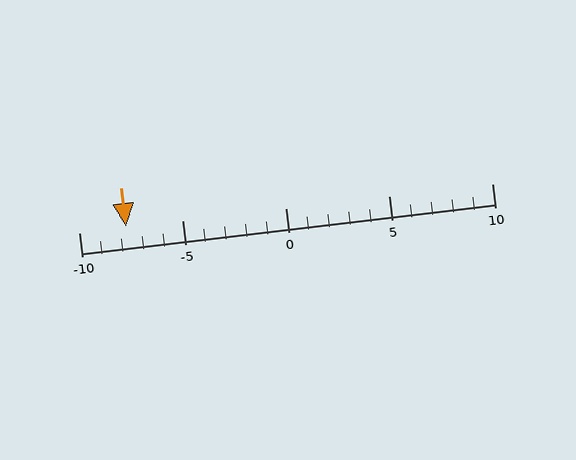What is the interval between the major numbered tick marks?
The major tick marks are spaced 5 units apart.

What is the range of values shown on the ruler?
The ruler shows values from -10 to 10.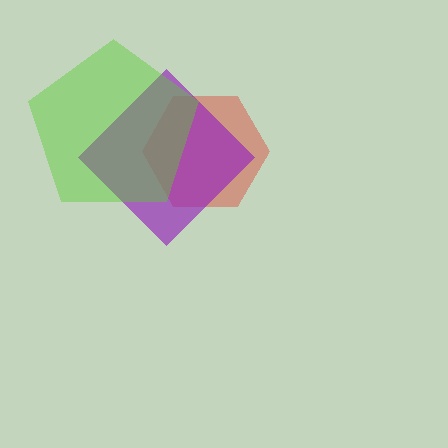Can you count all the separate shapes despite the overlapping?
Yes, there are 3 separate shapes.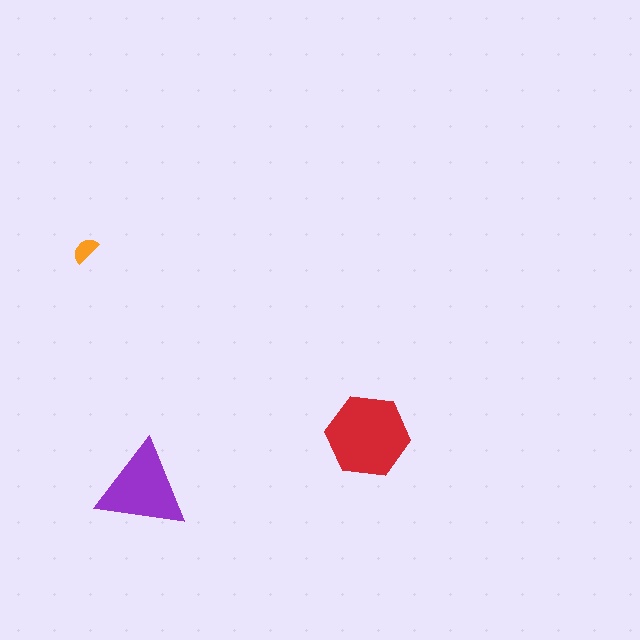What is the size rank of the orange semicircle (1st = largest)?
3rd.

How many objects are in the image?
There are 3 objects in the image.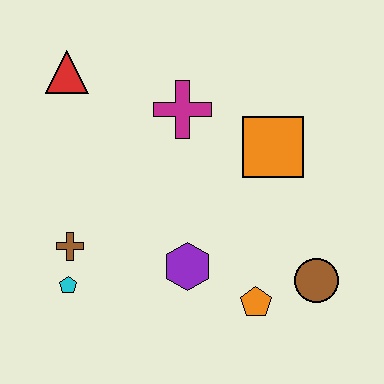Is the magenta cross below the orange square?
No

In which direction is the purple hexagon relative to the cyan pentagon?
The purple hexagon is to the right of the cyan pentagon.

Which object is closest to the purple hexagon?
The orange pentagon is closest to the purple hexagon.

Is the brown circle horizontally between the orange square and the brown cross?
No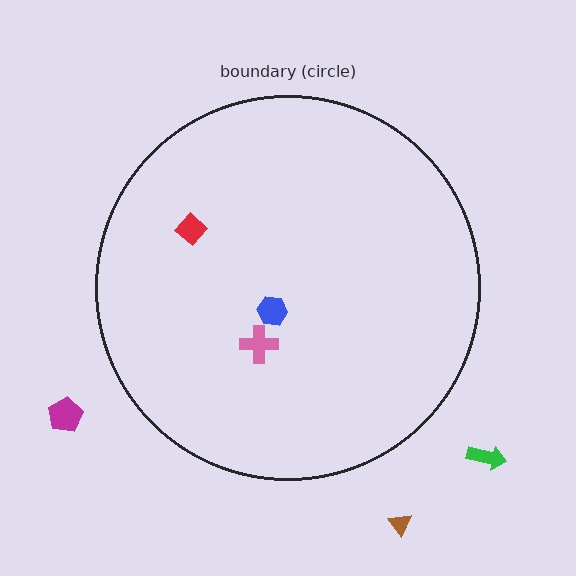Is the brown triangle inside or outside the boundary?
Outside.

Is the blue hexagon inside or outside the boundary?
Inside.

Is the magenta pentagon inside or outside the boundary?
Outside.